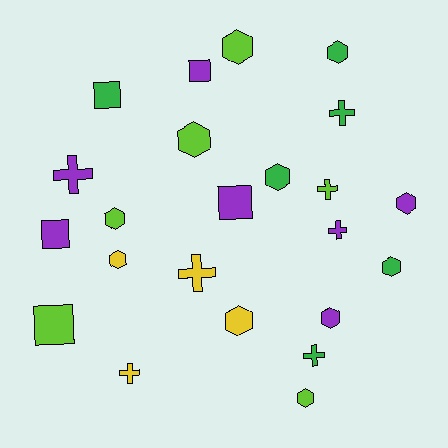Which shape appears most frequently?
Hexagon, with 11 objects.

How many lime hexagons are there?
There are 4 lime hexagons.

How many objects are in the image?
There are 23 objects.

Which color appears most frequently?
Purple, with 7 objects.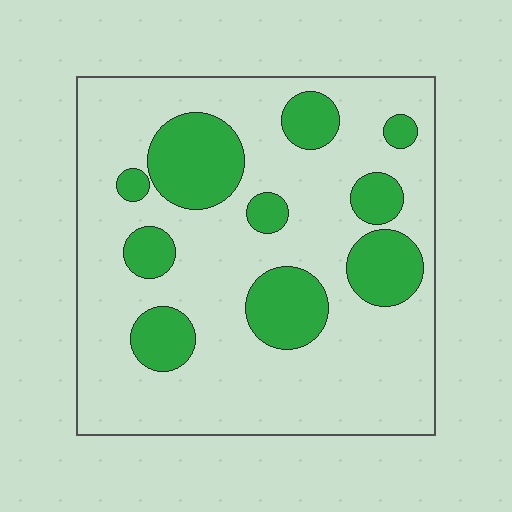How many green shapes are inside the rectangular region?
10.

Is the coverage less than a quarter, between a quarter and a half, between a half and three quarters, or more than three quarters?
Less than a quarter.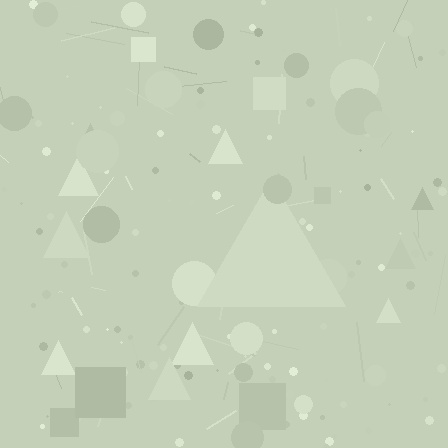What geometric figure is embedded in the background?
A triangle is embedded in the background.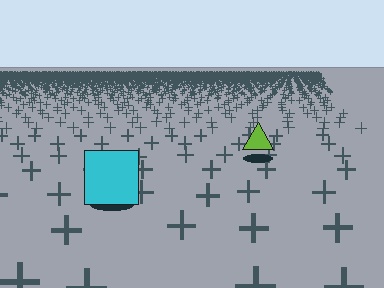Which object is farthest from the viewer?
The lime triangle is farthest from the viewer. It appears smaller and the ground texture around it is denser.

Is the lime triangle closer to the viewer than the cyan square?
No. The cyan square is closer — you can tell from the texture gradient: the ground texture is coarser near it.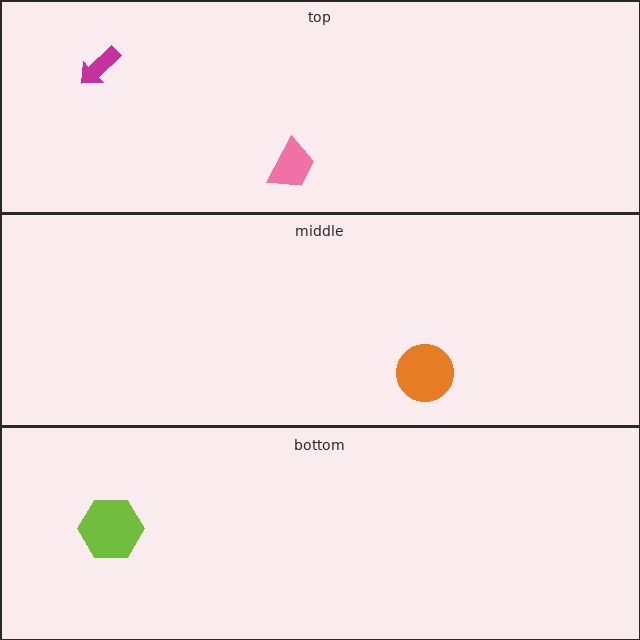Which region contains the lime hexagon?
The bottom region.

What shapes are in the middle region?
The orange circle.